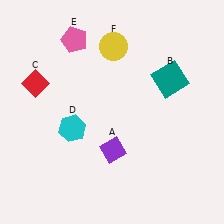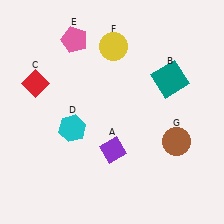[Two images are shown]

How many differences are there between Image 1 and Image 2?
There is 1 difference between the two images.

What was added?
A brown circle (G) was added in Image 2.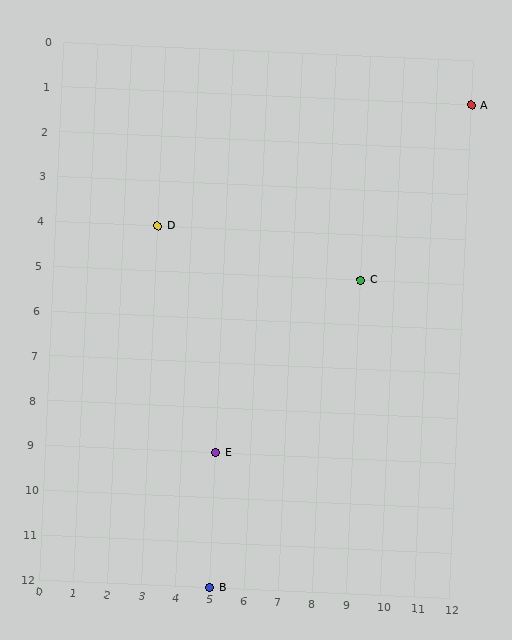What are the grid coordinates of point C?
Point C is at grid coordinates (9, 5).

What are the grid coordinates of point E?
Point E is at grid coordinates (5, 9).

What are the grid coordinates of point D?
Point D is at grid coordinates (3, 4).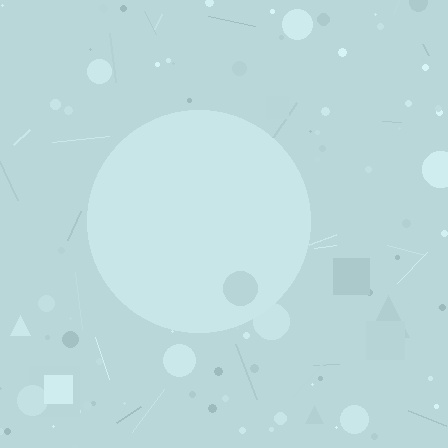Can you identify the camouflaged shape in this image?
The camouflaged shape is a circle.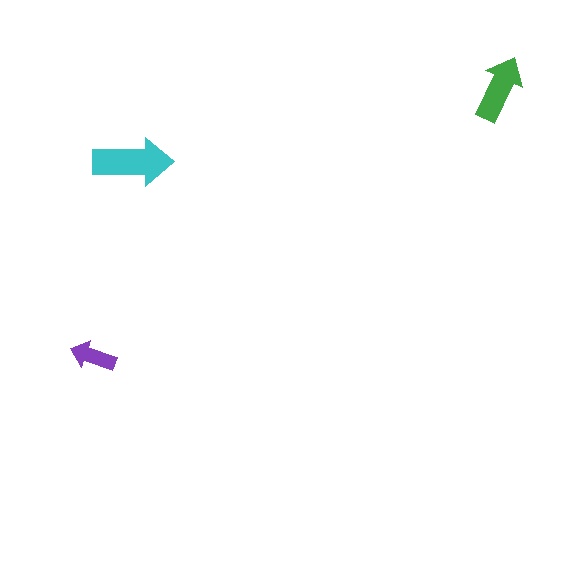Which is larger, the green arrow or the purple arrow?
The green one.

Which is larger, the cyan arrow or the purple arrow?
The cyan one.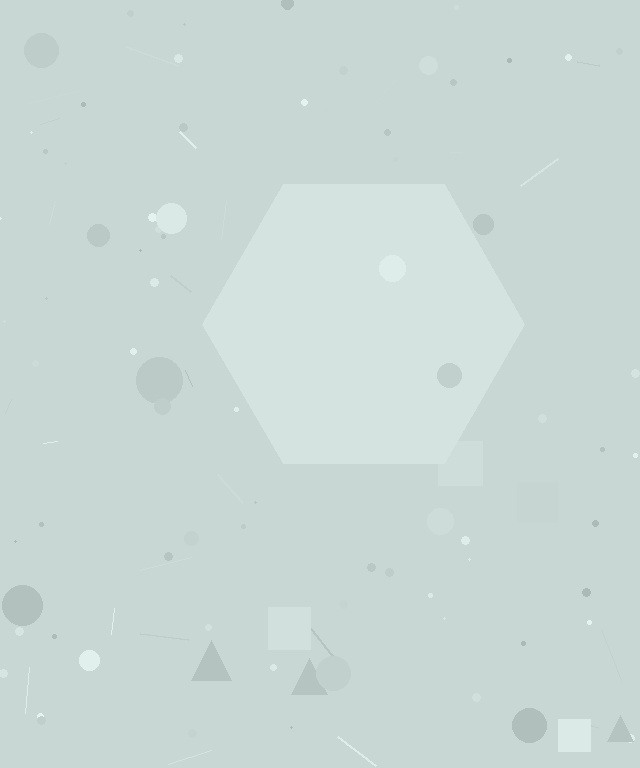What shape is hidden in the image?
A hexagon is hidden in the image.